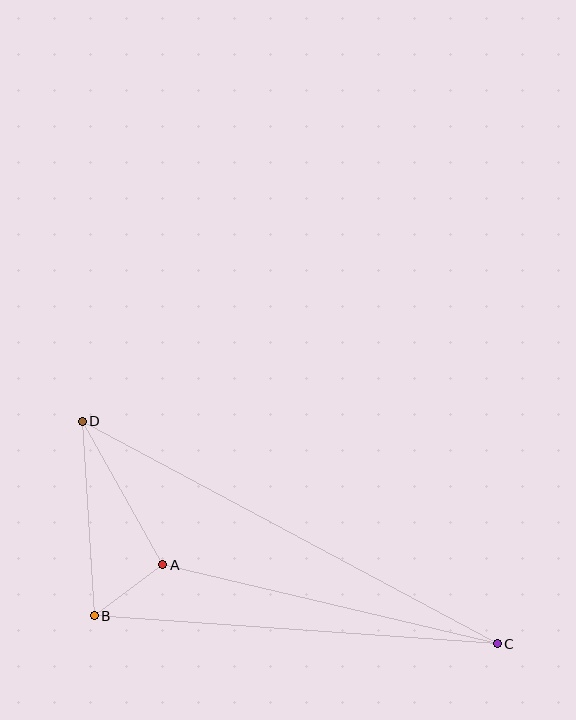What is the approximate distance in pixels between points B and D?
The distance between B and D is approximately 195 pixels.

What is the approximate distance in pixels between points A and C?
The distance between A and C is approximately 344 pixels.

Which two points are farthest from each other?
Points C and D are farthest from each other.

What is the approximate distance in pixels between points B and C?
The distance between B and C is approximately 404 pixels.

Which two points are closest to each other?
Points A and B are closest to each other.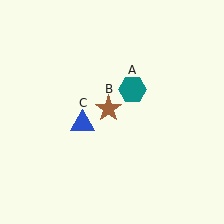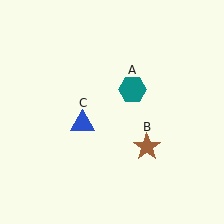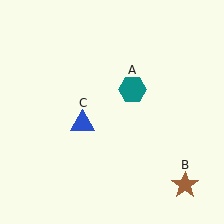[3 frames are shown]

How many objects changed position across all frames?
1 object changed position: brown star (object B).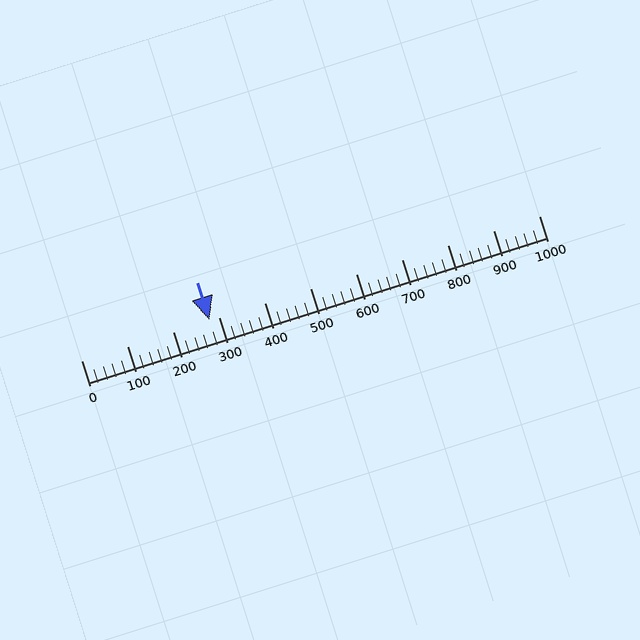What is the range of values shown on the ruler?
The ruler shows values from 0 to 1000.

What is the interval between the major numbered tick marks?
The major tick marks are spaced 100 units apart.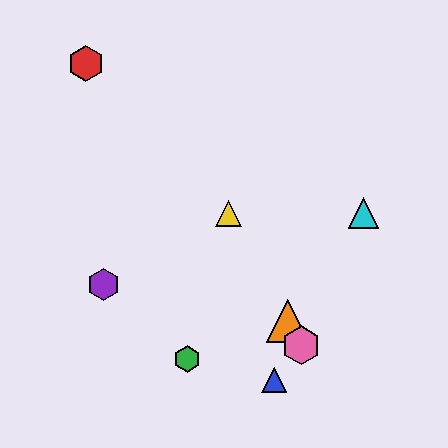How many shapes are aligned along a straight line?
3 shapes (the yellow triangle, the orange triangle, the pink hexagon) are aligned along a straight line.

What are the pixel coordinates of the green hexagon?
The green hexagon is at (187, 359).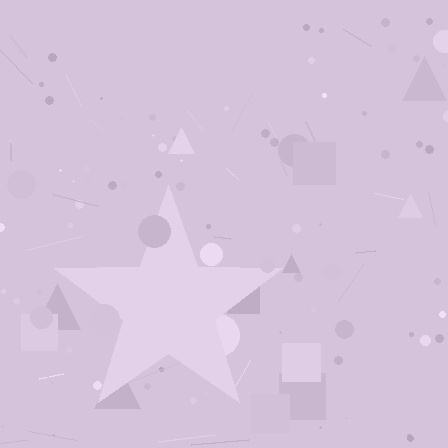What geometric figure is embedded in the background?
A star is embedded in the background.